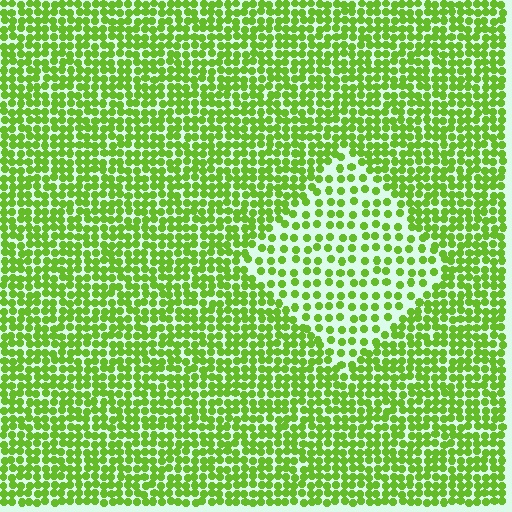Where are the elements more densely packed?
The elements are more densely packed outside the diamond boundary.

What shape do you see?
I see a diamond.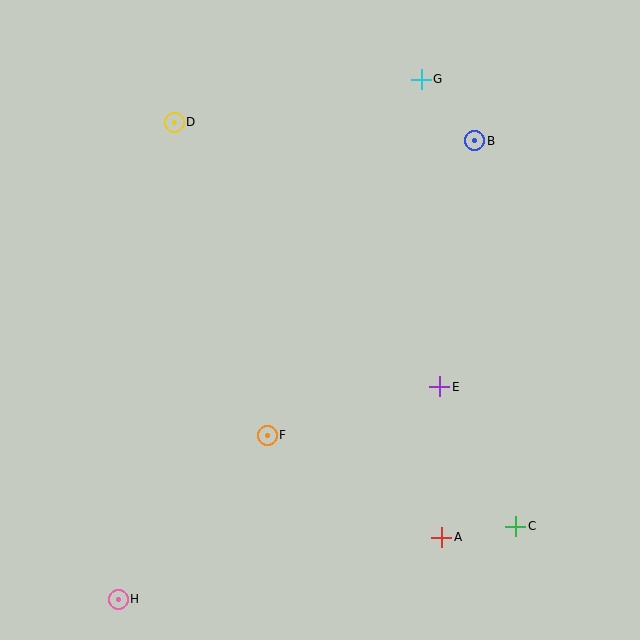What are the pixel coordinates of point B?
Point B is at (475, 141).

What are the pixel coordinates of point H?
Point H is at (118, 599).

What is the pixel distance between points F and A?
The distance between F and A is 203 pixels.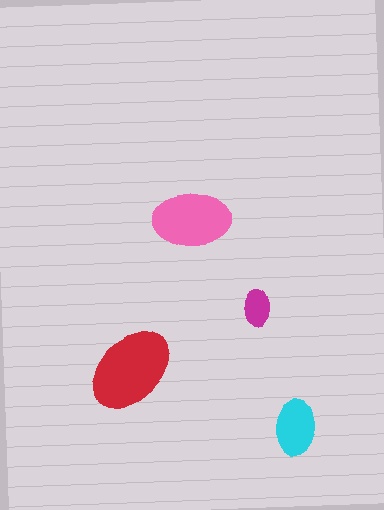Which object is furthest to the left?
The red ellipse is leftmost.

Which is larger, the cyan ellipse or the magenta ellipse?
The cyan one.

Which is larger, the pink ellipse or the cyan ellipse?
The pink one.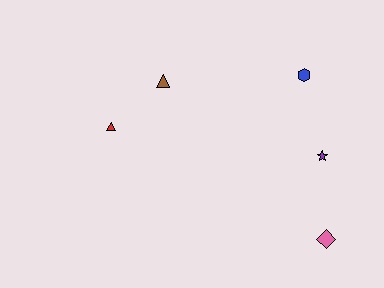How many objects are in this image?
There are 5 objects.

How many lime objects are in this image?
There are no lime objects.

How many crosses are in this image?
There are no crosses.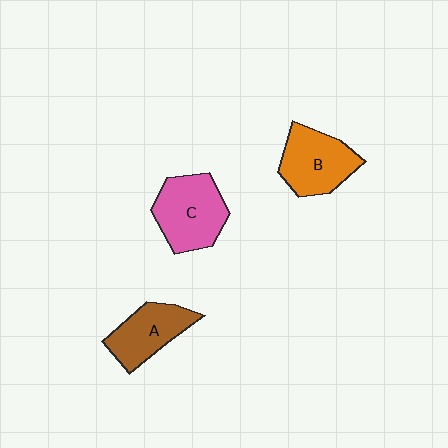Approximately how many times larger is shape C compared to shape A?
Approximately 1.3 times.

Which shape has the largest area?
Shape C (pink).